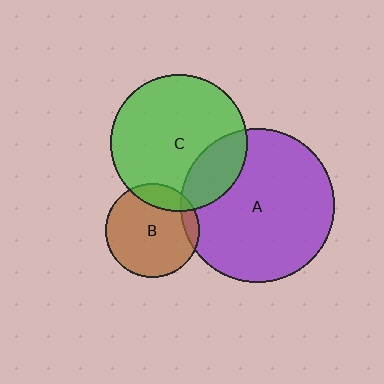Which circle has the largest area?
Circle A (purple).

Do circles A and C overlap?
Yes.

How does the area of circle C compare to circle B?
Approximately 2.1 times.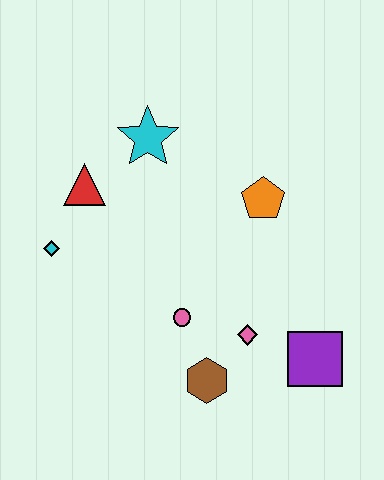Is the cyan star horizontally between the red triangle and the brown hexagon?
Yes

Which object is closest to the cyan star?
The red triangle is closest to the cyan star.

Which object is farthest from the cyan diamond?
The purple square is farthest from the cyan diamond.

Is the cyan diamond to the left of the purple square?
Yes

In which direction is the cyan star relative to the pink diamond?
The cyan star is above the pink diamond.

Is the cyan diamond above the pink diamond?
Yes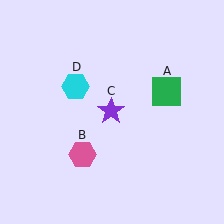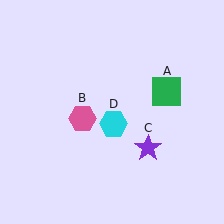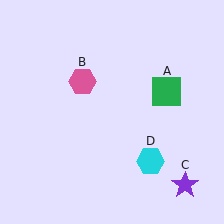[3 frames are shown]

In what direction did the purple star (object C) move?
The purple star (object C) moved down and to the right.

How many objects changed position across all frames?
3 objects changed position: pink hexagon (object B), purple star (object C), cyan hexagon (object D).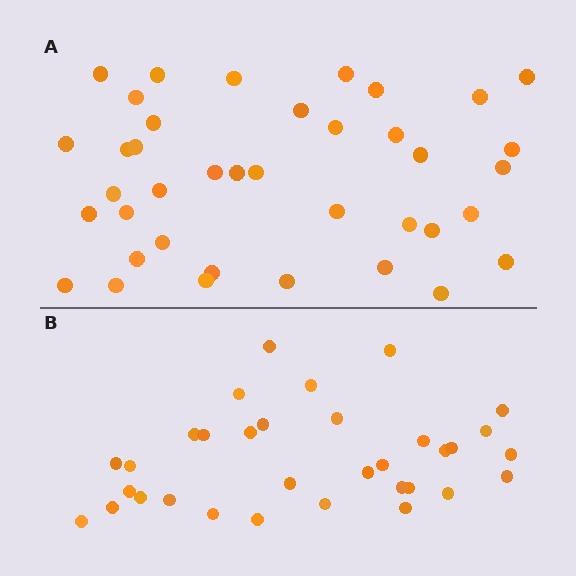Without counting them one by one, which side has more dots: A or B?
Region A (the top region) has more dots.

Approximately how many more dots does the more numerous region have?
Region A has about 6 more dots than region B.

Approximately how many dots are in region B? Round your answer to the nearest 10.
About 30 dots. (The exact count is 33, which rounds to 30.)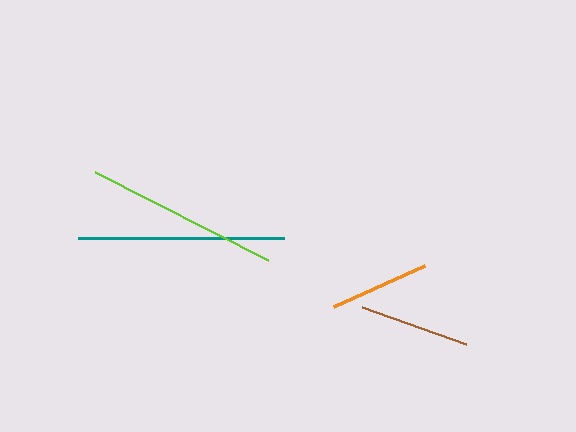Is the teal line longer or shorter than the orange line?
The teal line is longer than the orange line.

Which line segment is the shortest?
The orange line is the shortest at approximately 100 pixels.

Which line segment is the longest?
The teal line is the longest at approximately 206 pixels.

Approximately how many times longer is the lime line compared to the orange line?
The lime line is approximately 1.9 times the length of the orange line.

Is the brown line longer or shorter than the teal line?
The teal line is longer than the brown line.